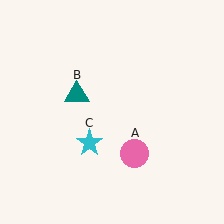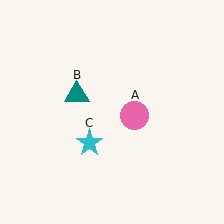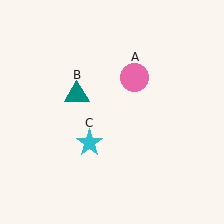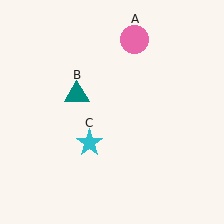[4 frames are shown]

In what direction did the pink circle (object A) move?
The pink circle (object A) moved up.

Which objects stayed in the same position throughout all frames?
Teal triangle (object B) and cyan star (object C) remained stationary.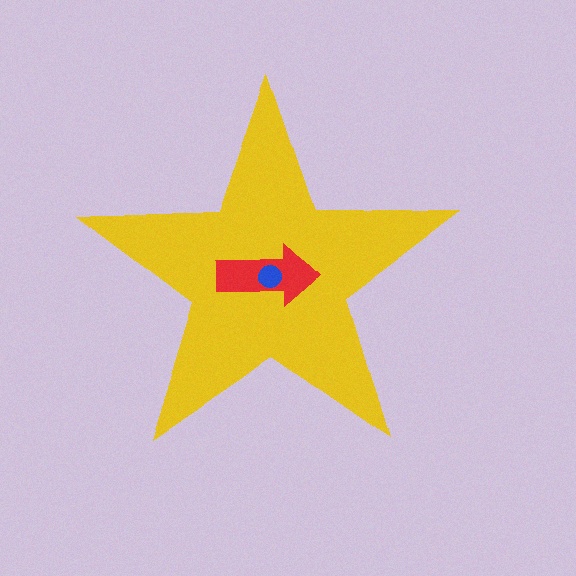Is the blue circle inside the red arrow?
Yes.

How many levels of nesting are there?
3.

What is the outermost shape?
The yellow star.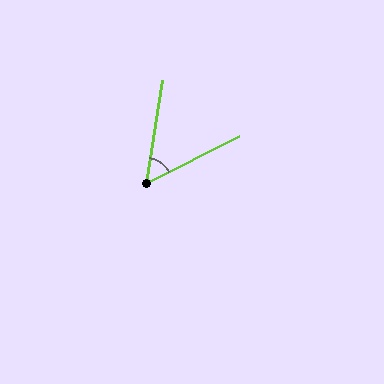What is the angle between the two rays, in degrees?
Approximately 55 degrees.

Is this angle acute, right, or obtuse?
It is acute.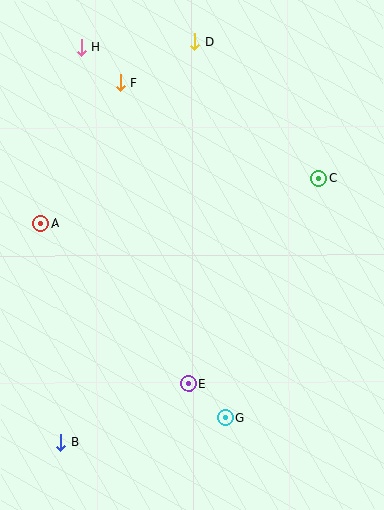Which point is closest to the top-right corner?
Point C is closest to the top-right corner.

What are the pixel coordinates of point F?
Point F is at (121, 83).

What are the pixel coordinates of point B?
Point B is at (60, 443).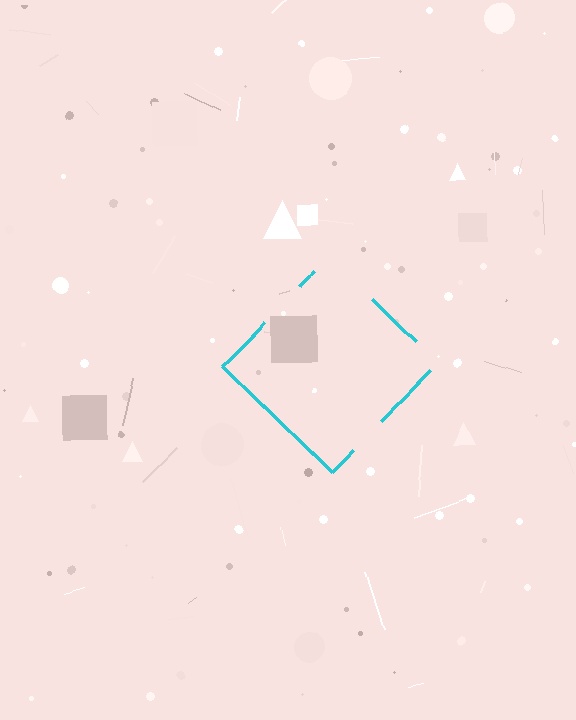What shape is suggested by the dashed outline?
The dashed outline suggests a diamond.